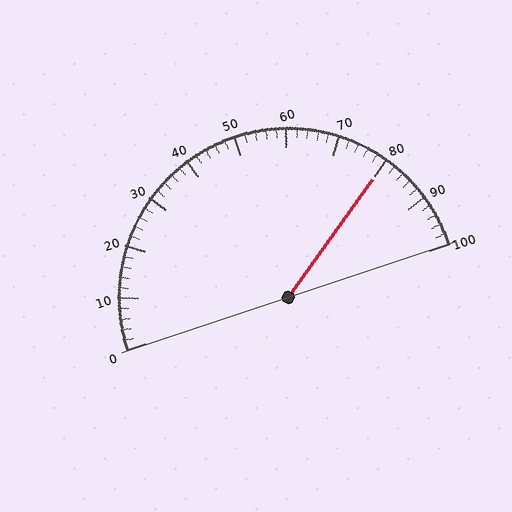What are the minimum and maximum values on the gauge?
The gauge ranges from 0 to 100.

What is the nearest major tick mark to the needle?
The nearest major tick mark is 80.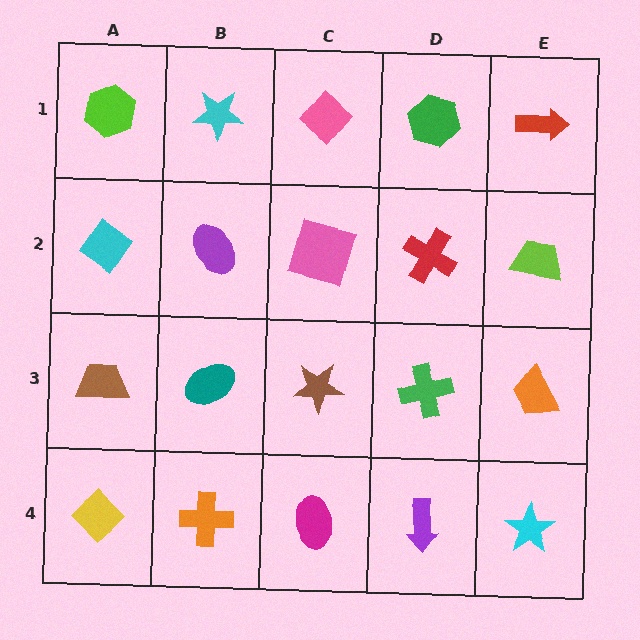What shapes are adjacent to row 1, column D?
A red cross (row 2, column D), a pink diamond (row 1, column C), a red arrow (row 1, column E).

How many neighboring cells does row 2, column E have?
3.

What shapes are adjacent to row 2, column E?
A red arrow (row 1, column E), an orange trapezoid (row 3, column E), a red cross (row 2, column D).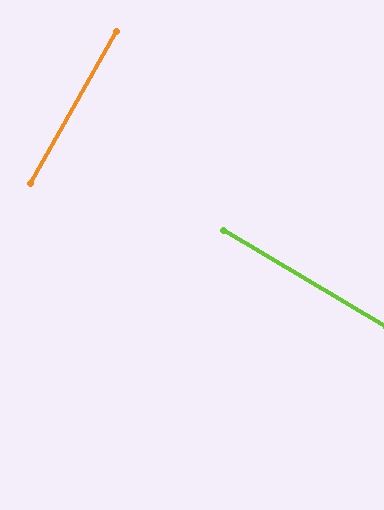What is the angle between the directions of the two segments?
Approximately 89 degrees.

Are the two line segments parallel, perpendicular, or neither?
Perpendicular — they meet at approximately 89°.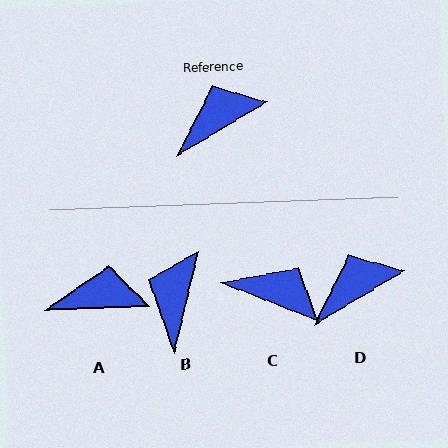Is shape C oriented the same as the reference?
No, it is off by about 53 degrees.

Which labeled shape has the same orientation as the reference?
D.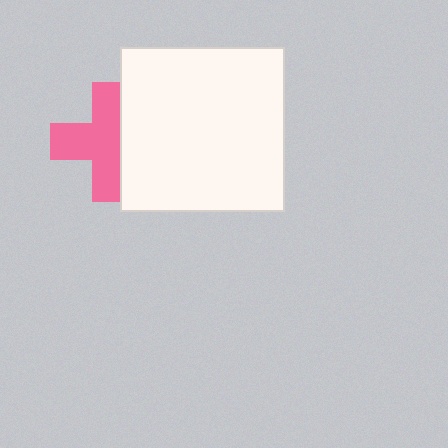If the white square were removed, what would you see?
You would see the complete pink cross.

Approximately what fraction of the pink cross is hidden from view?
Roughly 36% of the pink cross is hidden behind the white square.